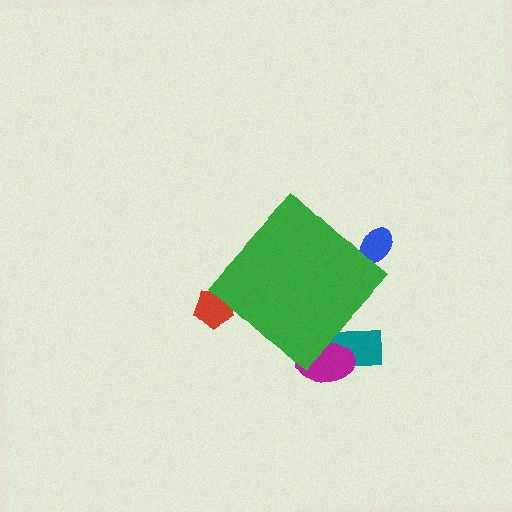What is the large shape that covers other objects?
A green diamond.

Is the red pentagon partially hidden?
Yes, the red pentagon is partially hidden behind the green diamond.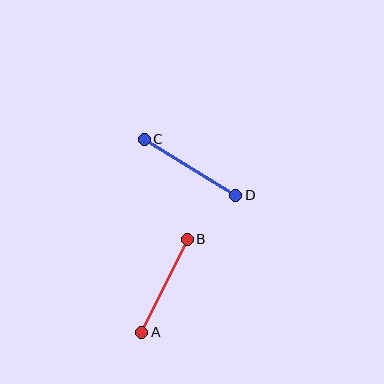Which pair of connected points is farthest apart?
Points C and D are farthest apart.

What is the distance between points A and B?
The distance is approximately 103 pixels.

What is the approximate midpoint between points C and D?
The midpoint is at approximately (190, 167) pixels.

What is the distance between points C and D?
The distance is approximately 107 pixels.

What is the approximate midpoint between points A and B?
The midpoint is at approximately (165, 286) pixels.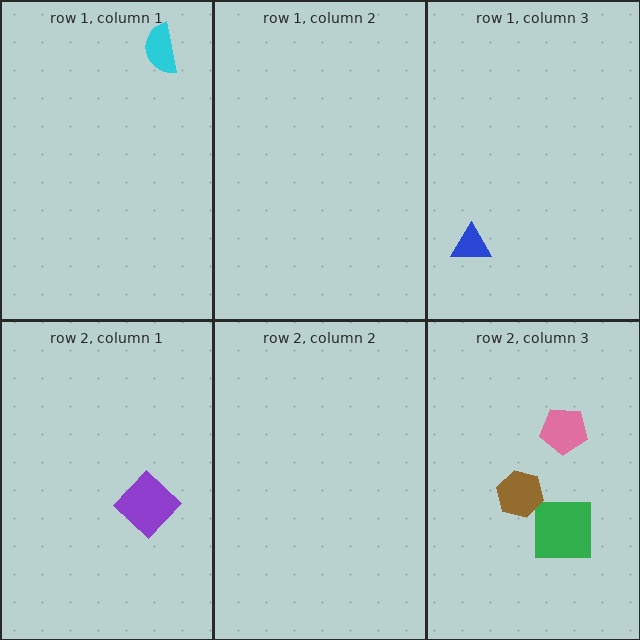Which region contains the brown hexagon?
The row 2, column 3 region.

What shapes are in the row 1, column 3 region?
The blue triangle.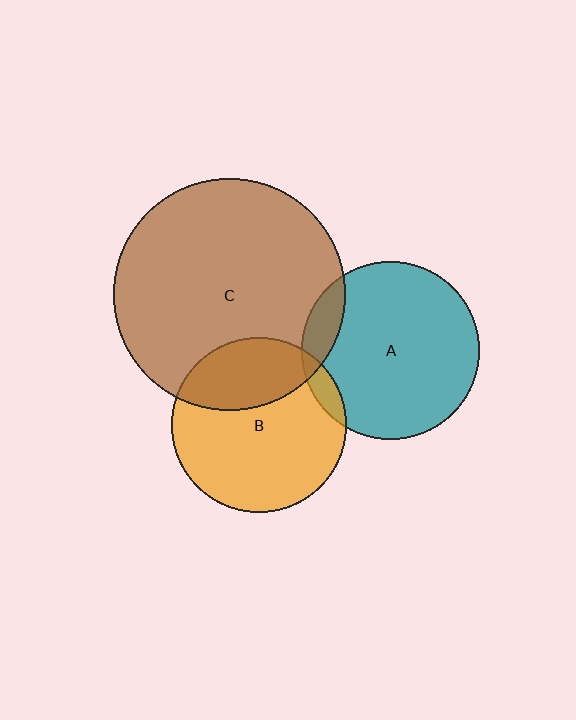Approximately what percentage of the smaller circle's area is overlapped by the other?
Approximately 10%.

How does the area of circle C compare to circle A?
Approximately 1.7 times.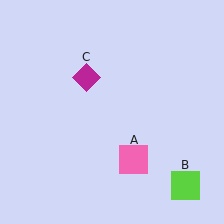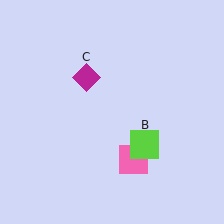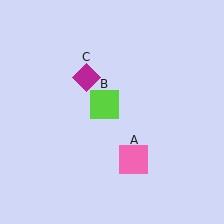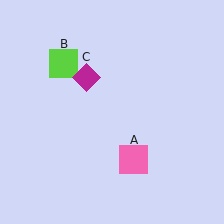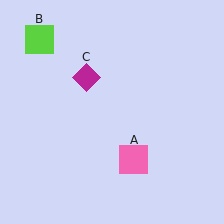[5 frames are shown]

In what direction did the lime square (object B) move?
The lime square (object B) moved up and to the left.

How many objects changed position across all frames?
1 object changed position: lime square (object B).